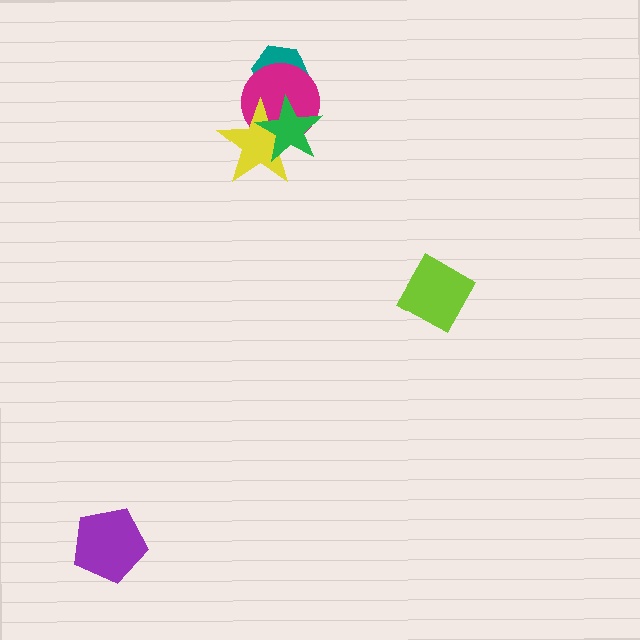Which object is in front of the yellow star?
The green star is in front of the yellow star.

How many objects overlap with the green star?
2 objects overlap with the green star.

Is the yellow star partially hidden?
Yes, it is partially covered by another shape.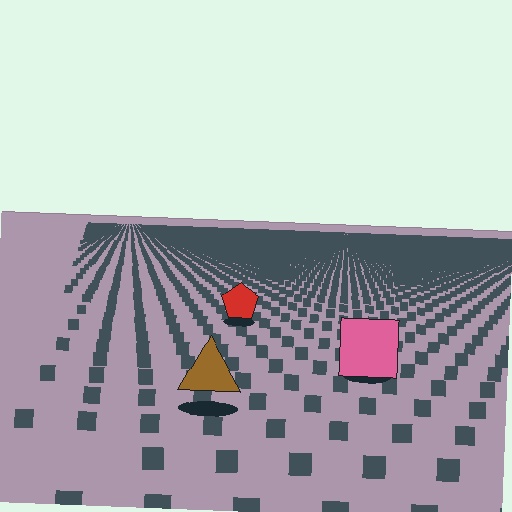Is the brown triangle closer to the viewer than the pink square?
Yes. The brown triangle is closer — you can tell from the texture gradient: the ground texture is coarser near it.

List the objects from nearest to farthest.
From nearest to farthest: the brown triangle, the pink square, the red pentagon.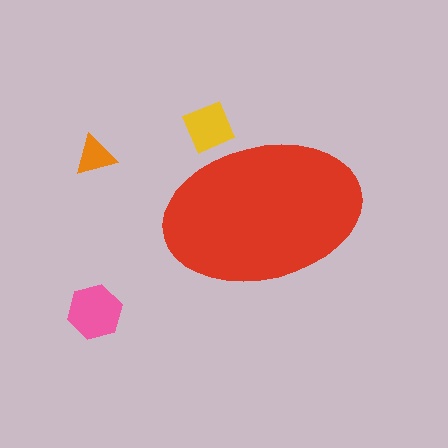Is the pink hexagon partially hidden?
No, the pink hexagon is fully visible.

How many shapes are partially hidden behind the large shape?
1 shape is partially hidden.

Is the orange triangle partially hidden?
No, the orange triangle is fully visible.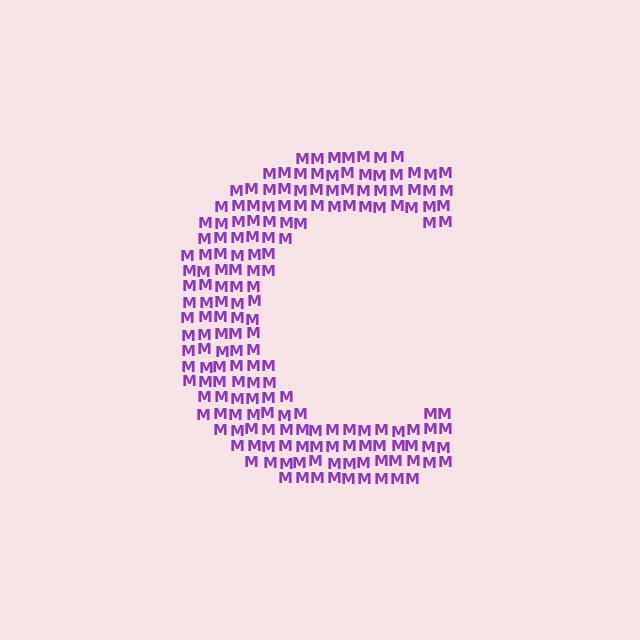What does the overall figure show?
The overall figure shows the letter C.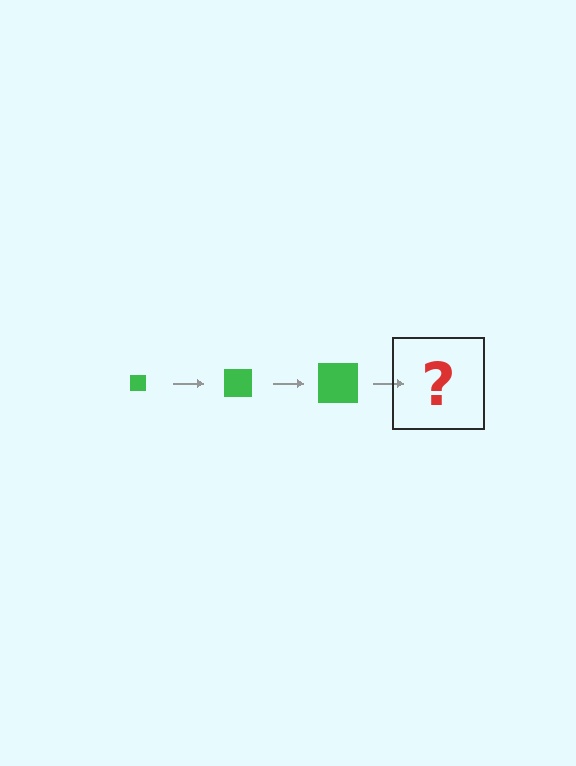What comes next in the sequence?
The next element should be a green square, larger than the previous one.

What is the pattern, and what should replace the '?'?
The pattern is that the square gets progressively larger each step. The '?' should be a green square, larger than the previous one.